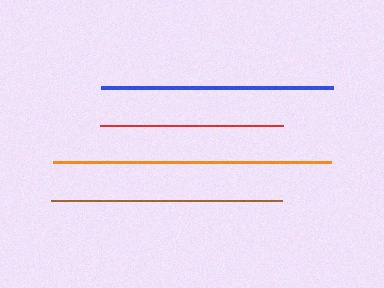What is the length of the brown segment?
The brown segment is approximately 231 pixels long.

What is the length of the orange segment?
The orange segment is approximately 279 pixels long.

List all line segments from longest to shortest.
From longest to shortest: orange, blue, brown, red.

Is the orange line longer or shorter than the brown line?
The orange line is longer than the brown line.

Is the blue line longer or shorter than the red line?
The blue line is longer than the red line.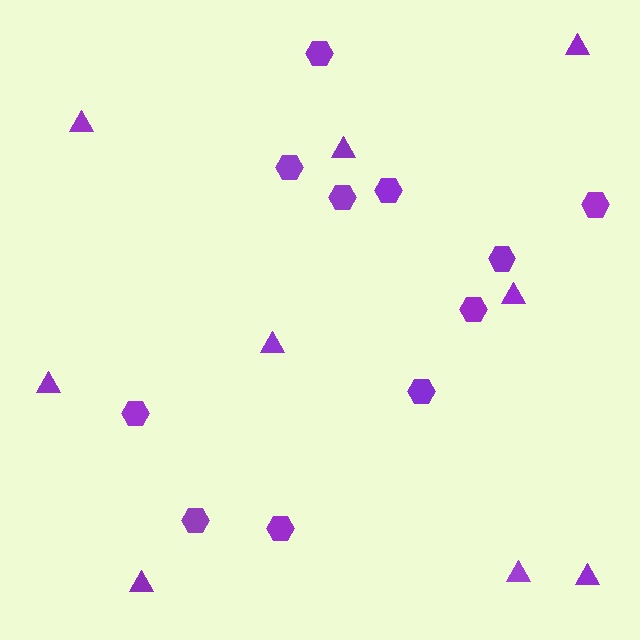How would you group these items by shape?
There are 2 groups: one group of hexagons (11) and one group of triangles (9).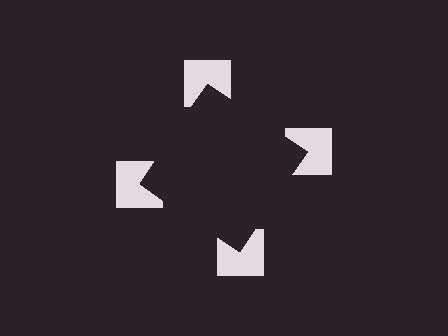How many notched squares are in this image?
There are 4 — one at each vertex of the illusory square.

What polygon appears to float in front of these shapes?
An illusory square — its edges are inferred from the aligned wedge cuts in the notched squares, not physically drawn.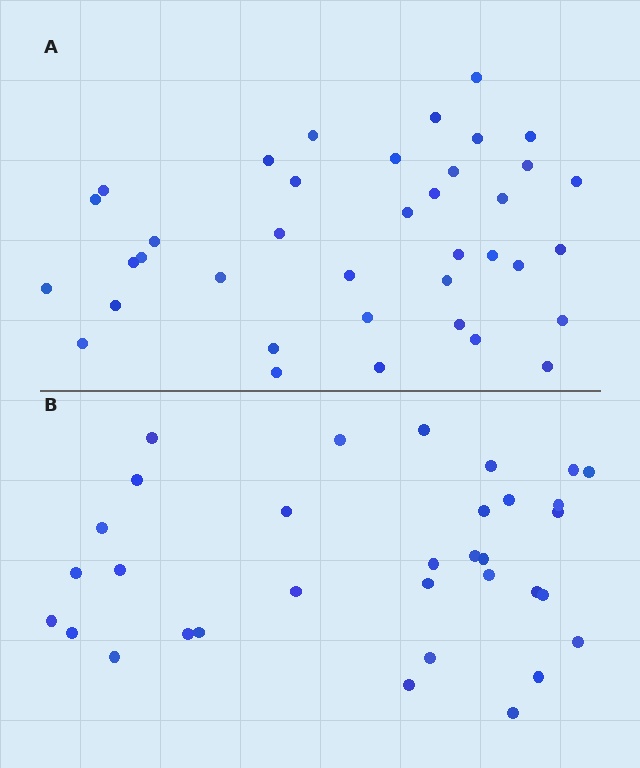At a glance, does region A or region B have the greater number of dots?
Region A (the top region) has more dots.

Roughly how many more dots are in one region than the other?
Region A has about 5 more dots than region B.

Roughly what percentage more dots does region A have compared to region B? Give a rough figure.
About 15% more.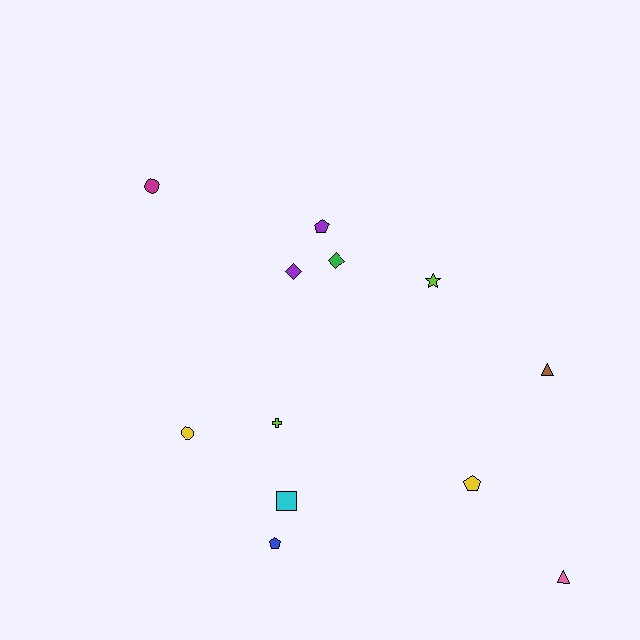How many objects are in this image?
There are 12 objects.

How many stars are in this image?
There is 1 star.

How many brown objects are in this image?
There is 1 brown object.